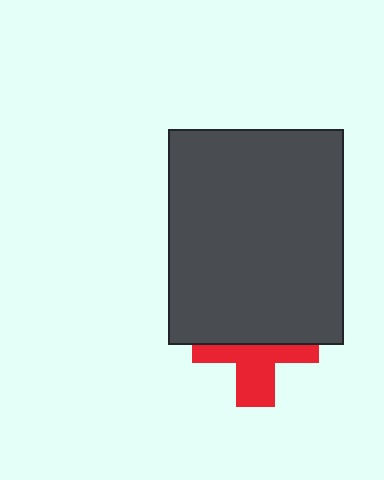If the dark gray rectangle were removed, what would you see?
You would see the complete red cross.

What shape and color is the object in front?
The object in front is a dark gray rectangle.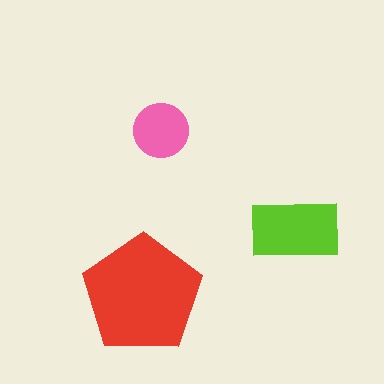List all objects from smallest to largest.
The pink circle, the lime rectangle, the red pentagon.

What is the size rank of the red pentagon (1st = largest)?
1st.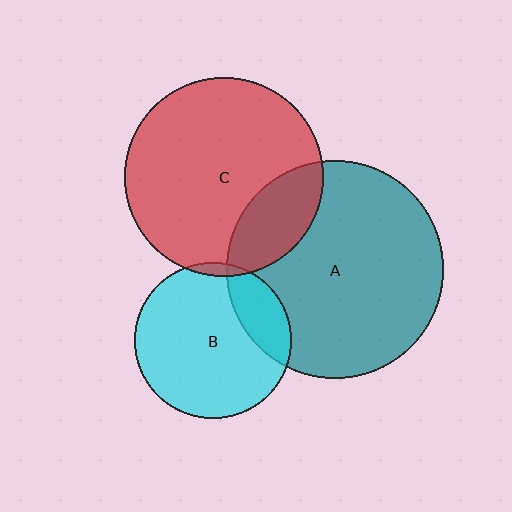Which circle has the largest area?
Circle A (teal).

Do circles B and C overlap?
Yes.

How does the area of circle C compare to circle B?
Approximately 1.6 times.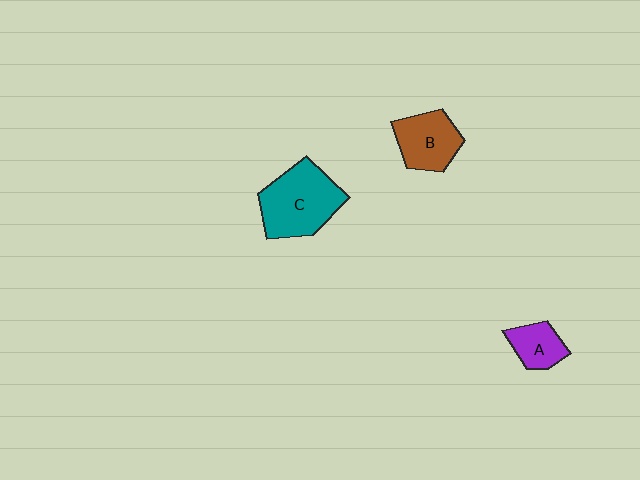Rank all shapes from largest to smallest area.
From largest to smallest: C (teal), B (brown), A (purple).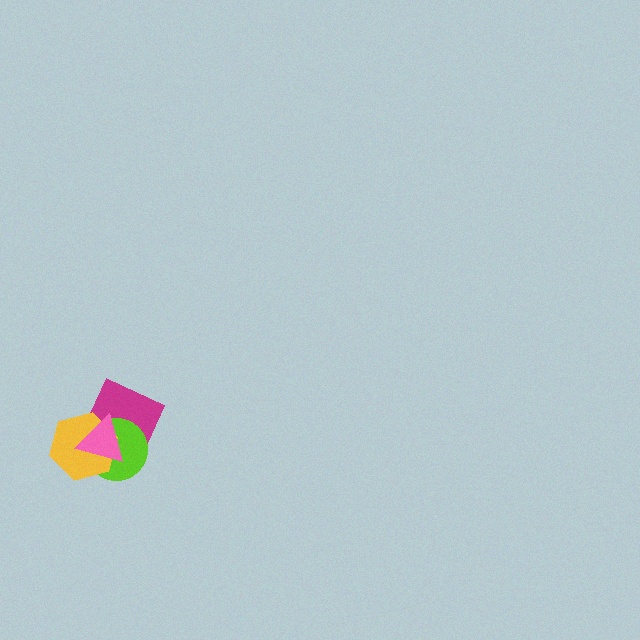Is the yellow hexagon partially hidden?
Yes, it is partially covered by another shape.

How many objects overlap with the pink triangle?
3 objects overlap with the pink triangle.